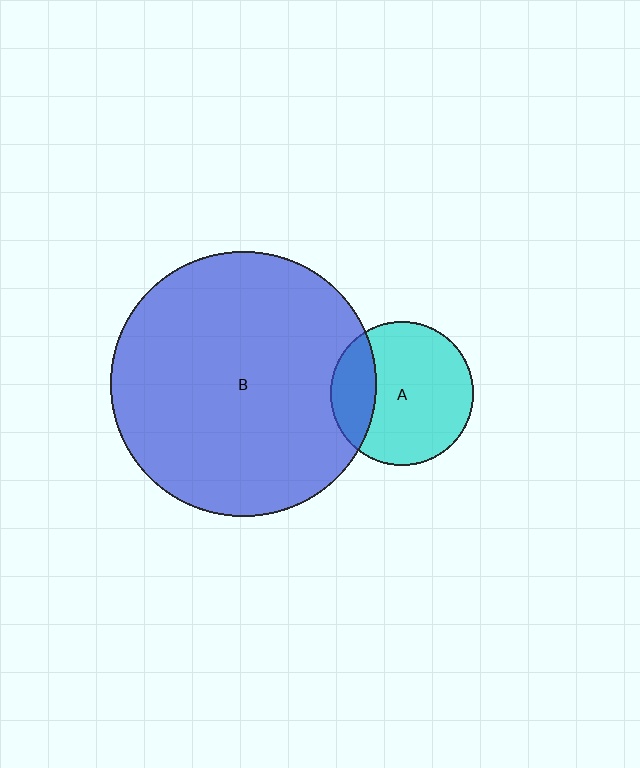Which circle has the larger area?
Circle B (blue).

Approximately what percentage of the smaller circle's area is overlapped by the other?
Approximately 25%.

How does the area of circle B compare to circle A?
Approximately 3.4 times.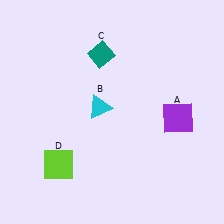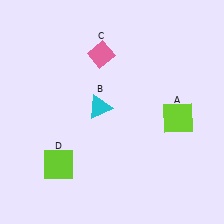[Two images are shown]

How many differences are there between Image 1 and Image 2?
There are 2 differences between the two images.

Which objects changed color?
A changed from purple to lime. C changed from teal to pink.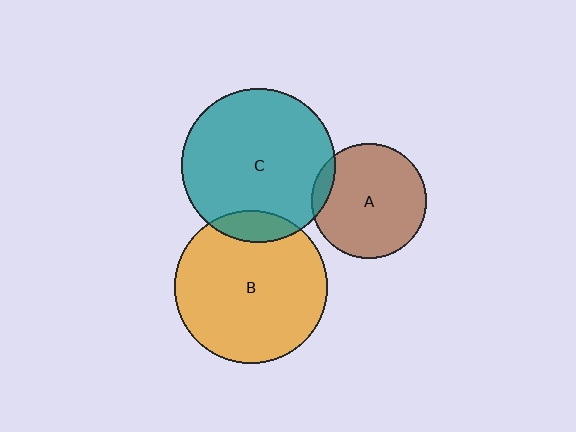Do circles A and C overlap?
Yes.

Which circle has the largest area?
Circle C (teal).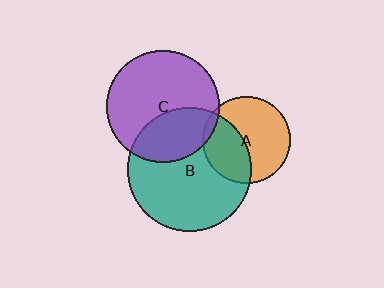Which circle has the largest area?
Circle B (teal).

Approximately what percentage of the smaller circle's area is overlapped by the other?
Approximately 5%.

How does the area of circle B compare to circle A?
Approximately 2.0 times.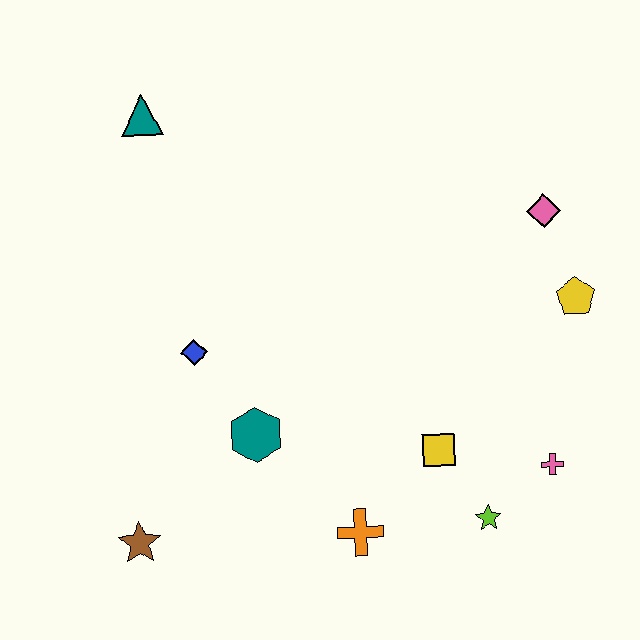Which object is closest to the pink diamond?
The yellow pentagon is closest to the pink diamond.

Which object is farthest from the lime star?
The teal triangle is farthest from the lime star.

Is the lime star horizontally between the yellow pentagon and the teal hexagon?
Yes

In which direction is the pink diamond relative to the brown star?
The pink diamond is to the right of the brown star.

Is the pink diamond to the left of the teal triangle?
No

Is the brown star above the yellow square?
No